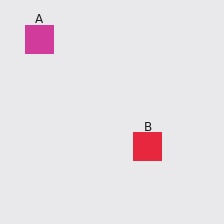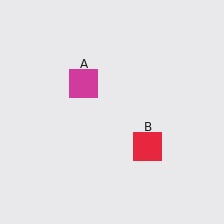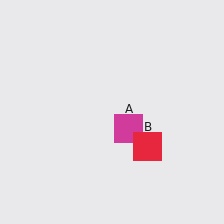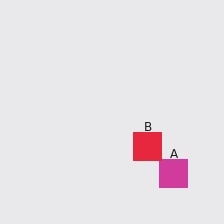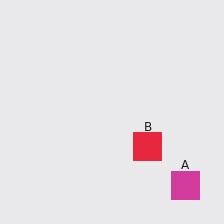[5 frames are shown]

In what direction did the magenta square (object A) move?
The magenta square (object A) moved down and to the right.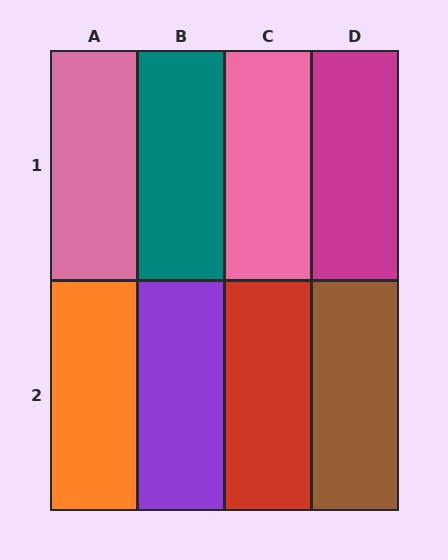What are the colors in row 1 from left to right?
Pink, teal, pink, magenta.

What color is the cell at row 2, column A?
Orange.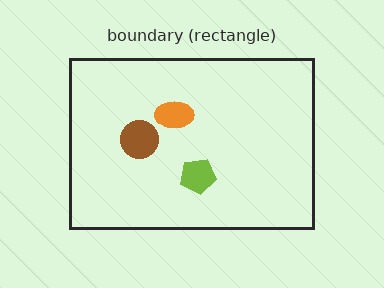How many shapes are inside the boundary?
3 inside, 0 outside.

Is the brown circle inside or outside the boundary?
Inside.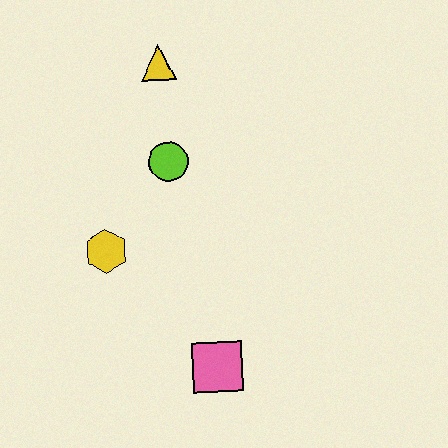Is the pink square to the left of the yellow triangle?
No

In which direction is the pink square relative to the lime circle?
The pink square is below the lime circle.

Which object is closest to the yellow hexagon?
The lime circle is closest to the yellow hexagon.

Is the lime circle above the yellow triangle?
No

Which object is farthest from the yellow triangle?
The pink square is farthest from the yellow triangle.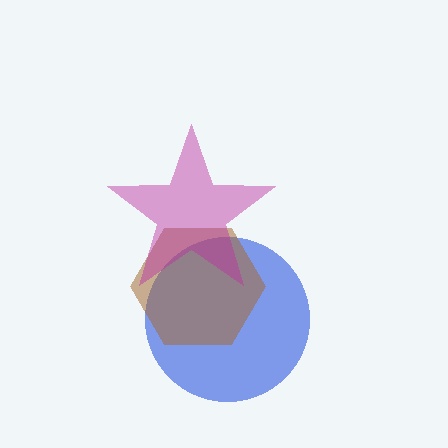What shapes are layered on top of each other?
The layered shapes are: a blue circle, a brown hexagon, a magenta star.